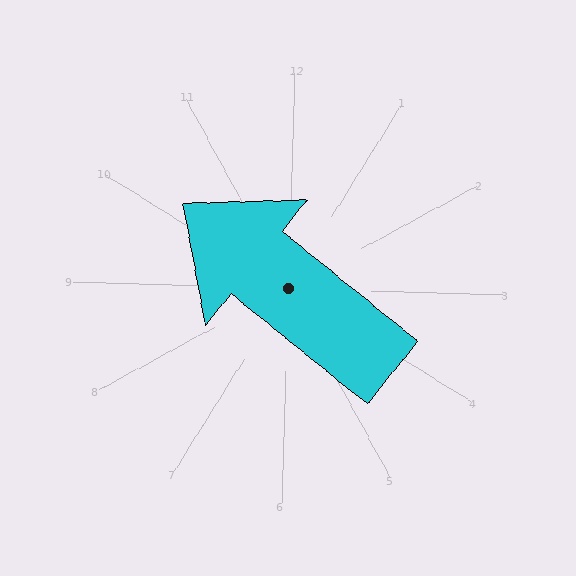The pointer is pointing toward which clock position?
Roughly 10 o'clock.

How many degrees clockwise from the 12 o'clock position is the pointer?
Approximately 307 degrees.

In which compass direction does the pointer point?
Northwest.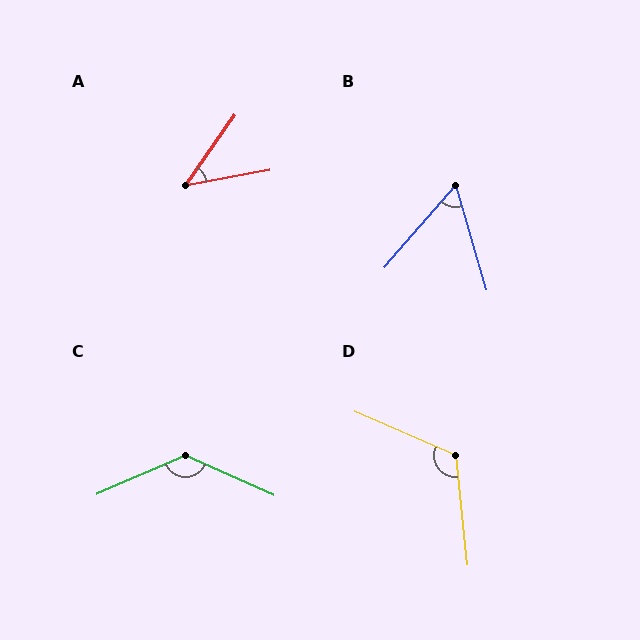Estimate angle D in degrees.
Approximately 120 degrees.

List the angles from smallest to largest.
A (45°), B (57°), D (120°), C (133°).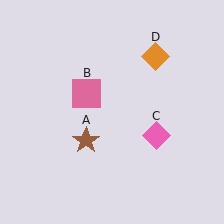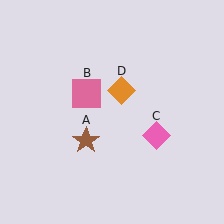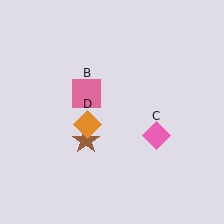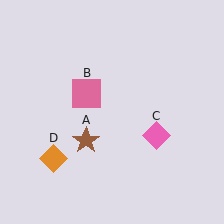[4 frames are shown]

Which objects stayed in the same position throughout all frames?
Brown star (object A) and pink square (object B) and pink diamond (object C) remained stationary.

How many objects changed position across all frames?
1 object changed position: orange diamond (object D).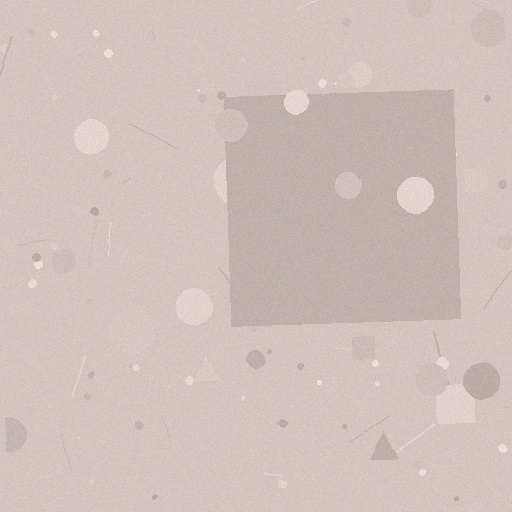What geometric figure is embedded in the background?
A square is embedded in the background.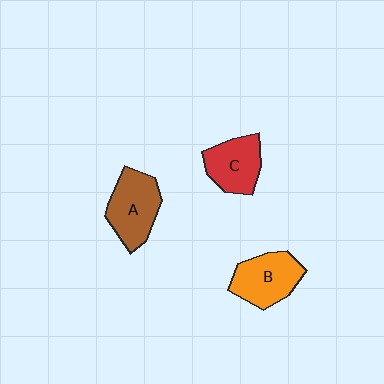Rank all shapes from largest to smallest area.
From largest to smallest: A (brown), B (orange), C (red).